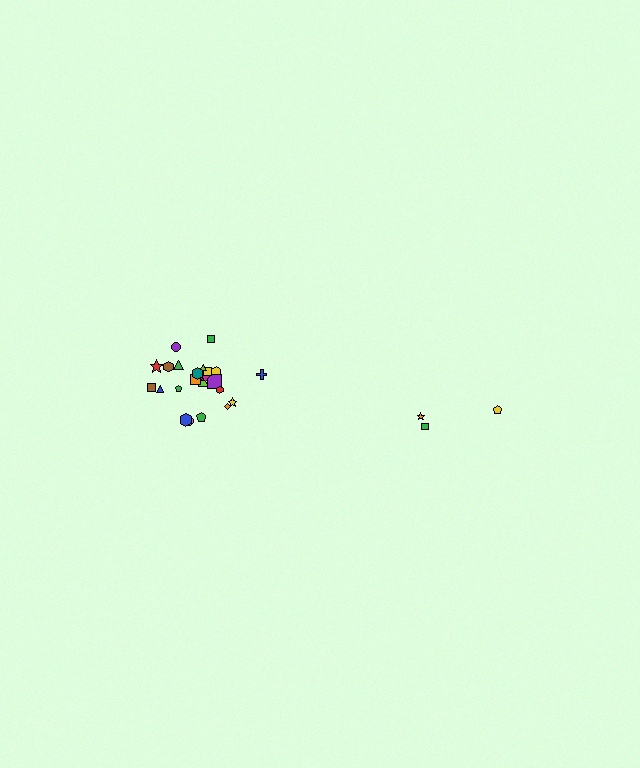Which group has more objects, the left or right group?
The left group.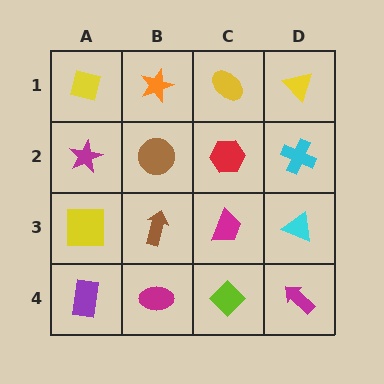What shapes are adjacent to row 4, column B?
A brown arrow (row 3, column B), a purple rectangle (row 4, column A), a lime diamond (row 4, column C).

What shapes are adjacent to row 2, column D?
A yellow triangle (row 1, column D), a cyan triangle (row 3, column D), a red hexagon (row 2, column C).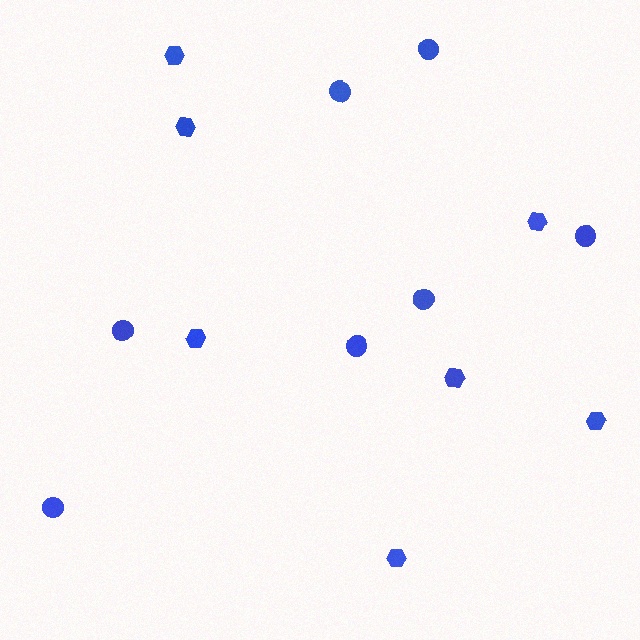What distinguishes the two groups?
There are 2 groups: one group of hexagons (7) and one group of circles (7).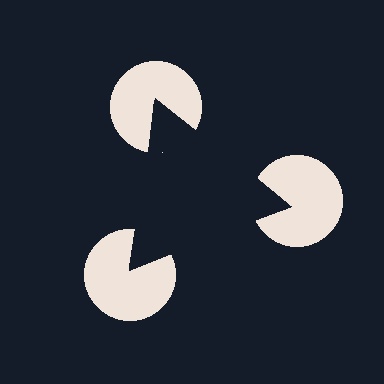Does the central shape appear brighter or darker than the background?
It typically appears slightly darker than the background, even though no actual brightness change is drawn.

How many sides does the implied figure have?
3 sides.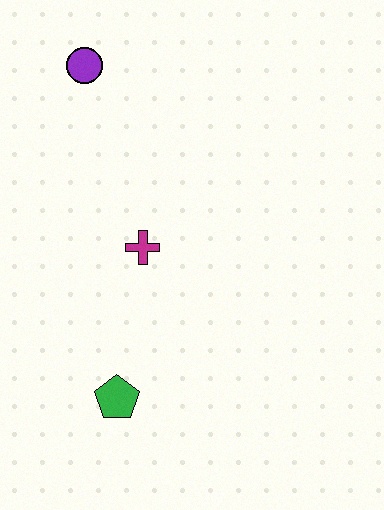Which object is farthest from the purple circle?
The green pentagon is farthest from the purple circle.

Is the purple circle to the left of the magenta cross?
Yes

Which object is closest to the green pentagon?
The magenta cross is closest to the green pentagon.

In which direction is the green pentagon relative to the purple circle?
The green pentagon is below the purple circle.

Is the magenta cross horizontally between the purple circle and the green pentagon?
No